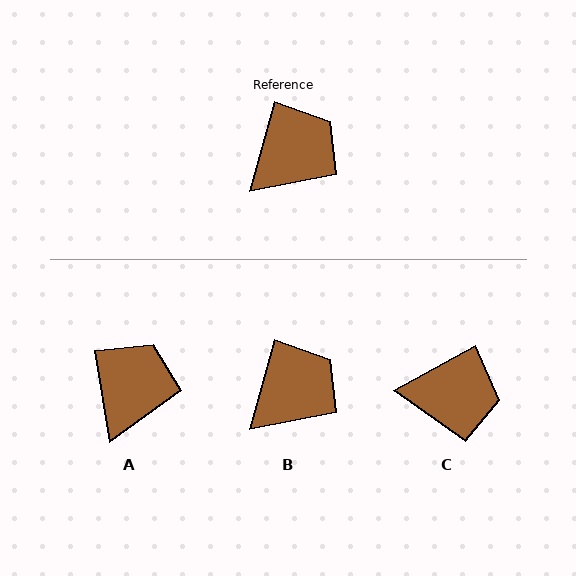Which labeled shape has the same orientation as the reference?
B.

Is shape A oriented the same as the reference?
No, it is off by about 25 degrees.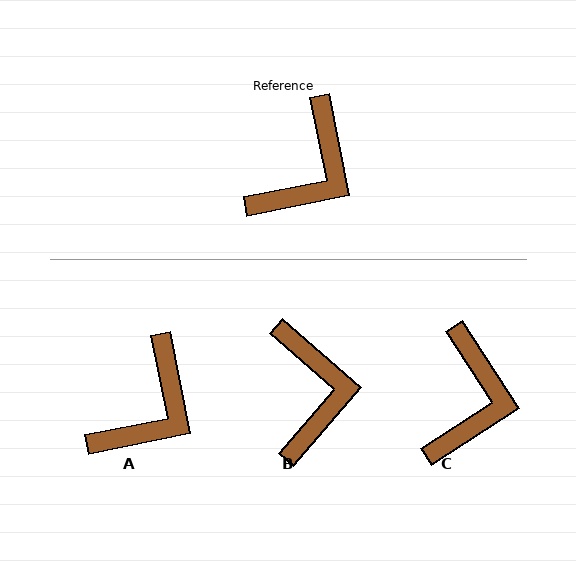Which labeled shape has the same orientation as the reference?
A.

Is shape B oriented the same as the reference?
No, it is off by about 38 degrees.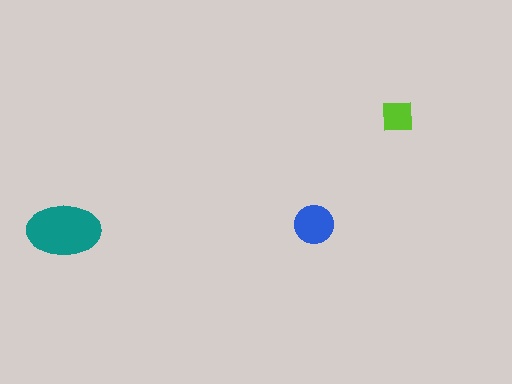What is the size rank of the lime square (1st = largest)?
3rd.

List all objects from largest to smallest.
The teal ellipse, the blue circle, the lime square.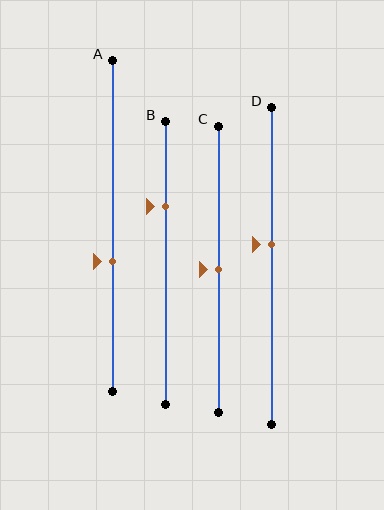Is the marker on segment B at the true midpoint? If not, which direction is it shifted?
No, the marker on segment B is shifted upward by about 20% of the segment length.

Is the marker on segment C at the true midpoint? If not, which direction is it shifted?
Yes, the marker on segment C is at the true midpoint.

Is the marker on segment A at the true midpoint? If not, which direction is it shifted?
No, the marker on segment A is shifted downward by about 11% of the segment length.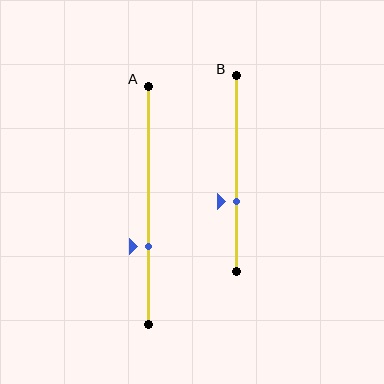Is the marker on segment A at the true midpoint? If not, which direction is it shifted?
No, the marker on segment A is shifted downward by about 18% of the segment length.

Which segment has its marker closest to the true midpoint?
Segment B has its marker closest to the true midpoint.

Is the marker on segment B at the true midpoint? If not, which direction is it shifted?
No, the marker on segment B is shifted downward by about 14% of the segment length.